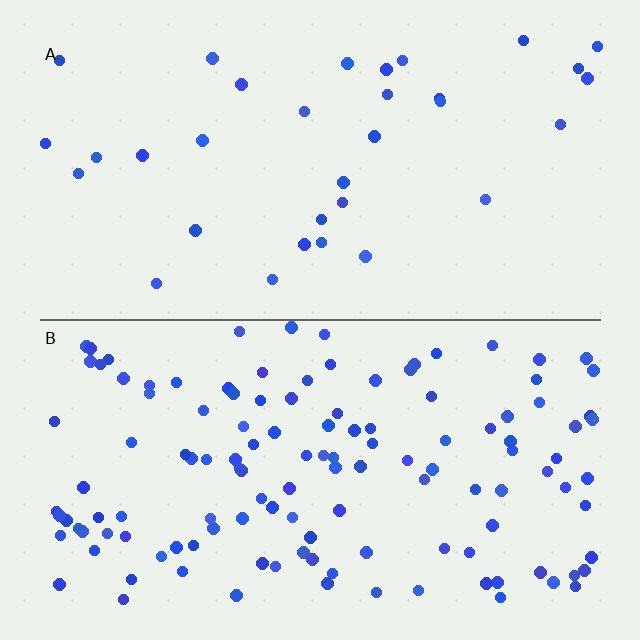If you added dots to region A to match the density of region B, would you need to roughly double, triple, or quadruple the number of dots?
Approximately quadruple.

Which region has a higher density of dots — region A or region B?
B (the bottom).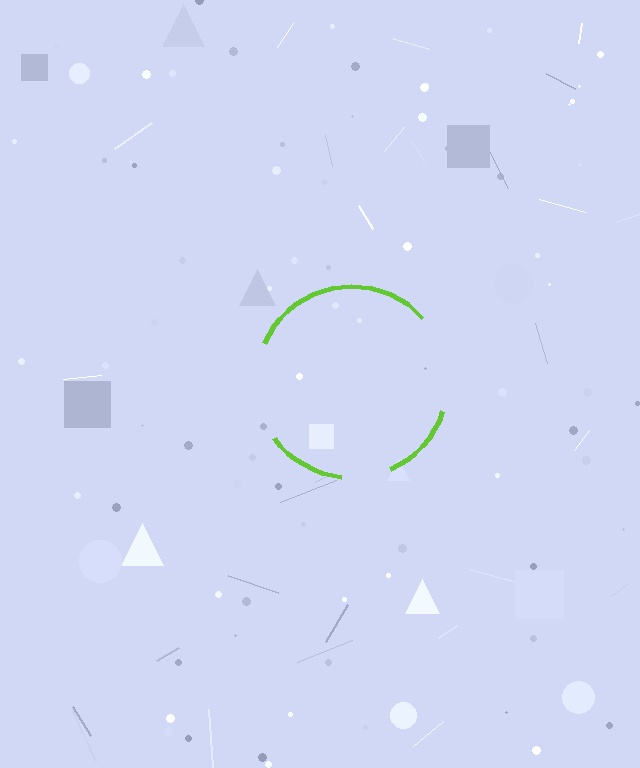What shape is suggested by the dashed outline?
The dashed outline suggests a circle.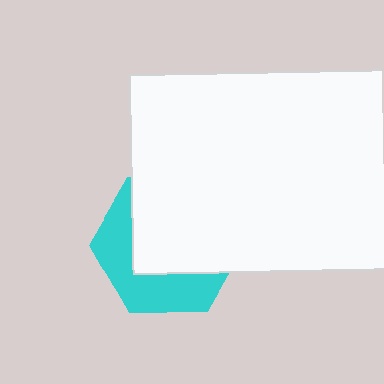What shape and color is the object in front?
The object in front is a white rectangle.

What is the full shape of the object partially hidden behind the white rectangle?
The partially hidden object is a cyan hexagon.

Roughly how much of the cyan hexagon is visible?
A small part of it is visible (roughly 41%).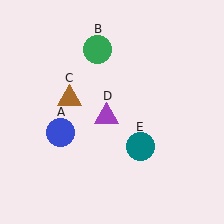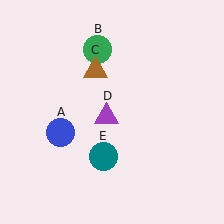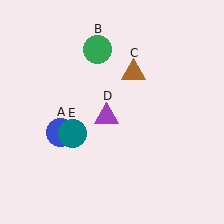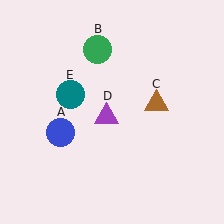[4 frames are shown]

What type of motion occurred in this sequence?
The brown triangle (object C), teal circle (object E) rotated clockwise around the center of the scene.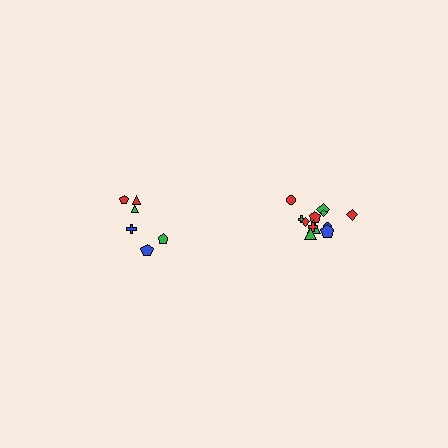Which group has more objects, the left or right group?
The right group.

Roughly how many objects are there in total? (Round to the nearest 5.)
Roughly 20 objects in total.